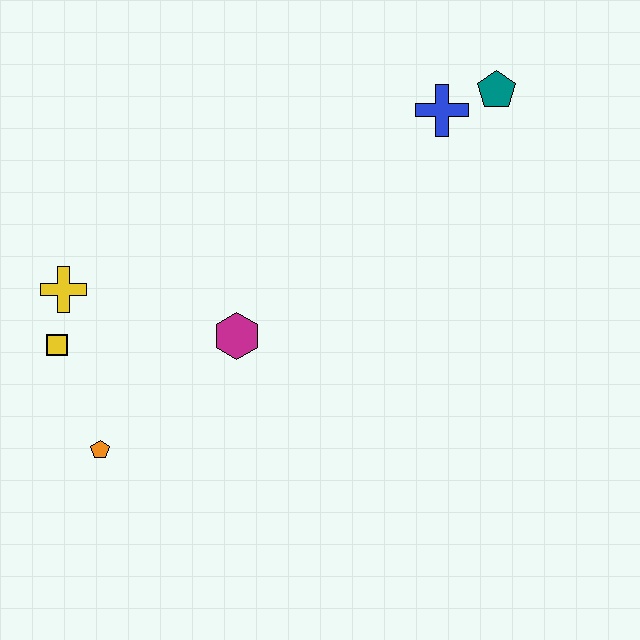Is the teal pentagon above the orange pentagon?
Yes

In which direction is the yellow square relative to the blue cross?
The yellow square is to the left of the blue cross.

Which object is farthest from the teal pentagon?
The orange pentagon is farthest from the teal pentagon.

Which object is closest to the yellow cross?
The yellow square is closest to the yellow cross.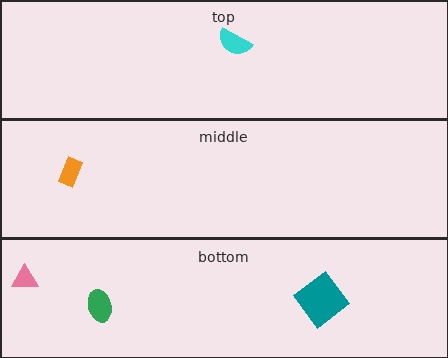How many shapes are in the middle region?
1.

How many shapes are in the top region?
1.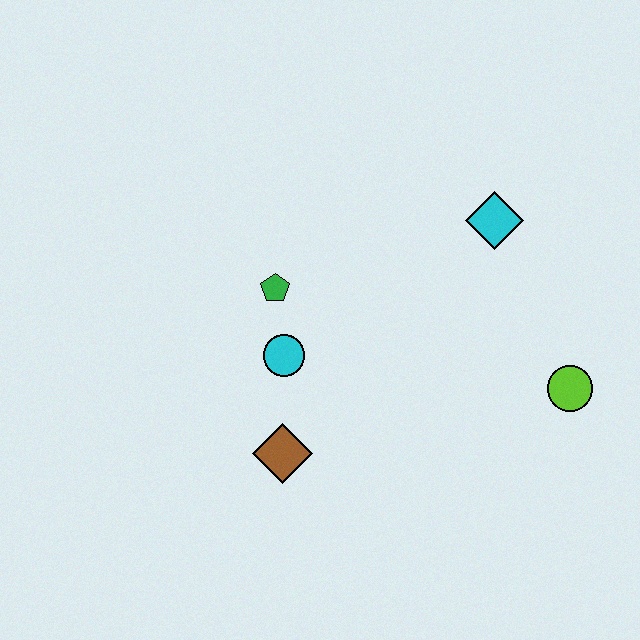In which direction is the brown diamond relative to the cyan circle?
The brown diamond is below the cyan circle.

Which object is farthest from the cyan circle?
The lime circle is farthest from the cyan circle.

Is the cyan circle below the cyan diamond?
Yes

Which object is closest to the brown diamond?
The cyan circle is closest to the brown diamond.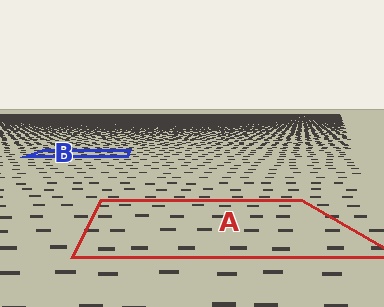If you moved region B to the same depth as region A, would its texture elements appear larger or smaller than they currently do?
They would appear larger. At a closer depth, the same texture elements are projected at a bigger on-screen size.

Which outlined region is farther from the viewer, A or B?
Region B is farther from the viewer — the texture elements inside it appear smaller and more densely packed.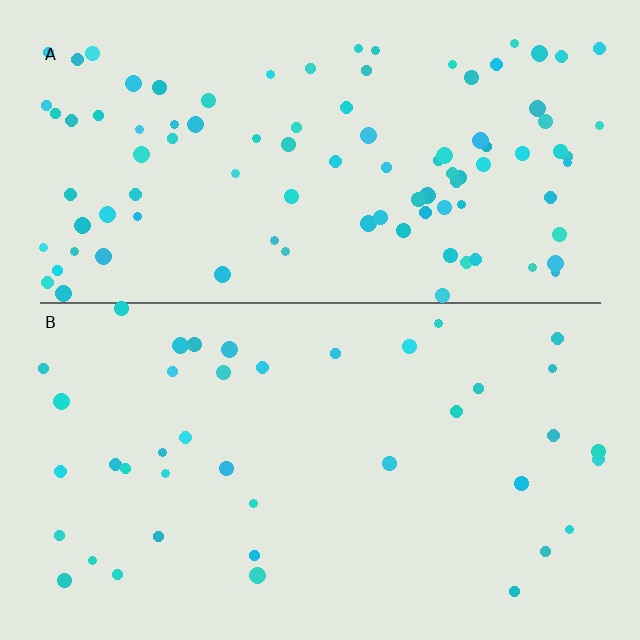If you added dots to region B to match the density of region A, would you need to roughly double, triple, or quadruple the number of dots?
Approximately double.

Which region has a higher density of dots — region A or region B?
A (the top).